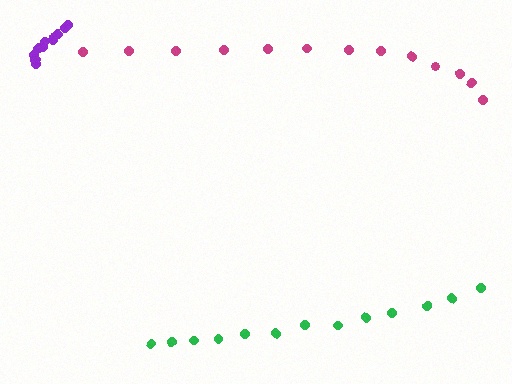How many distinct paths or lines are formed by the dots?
There are 3 distinct paths.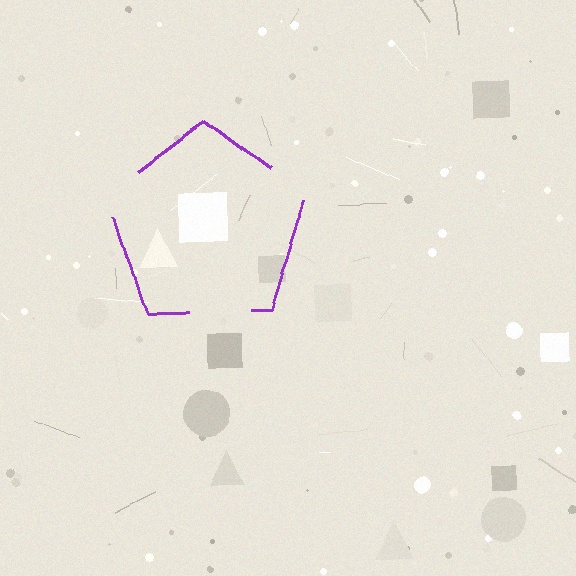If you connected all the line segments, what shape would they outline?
They would outline a pentagon.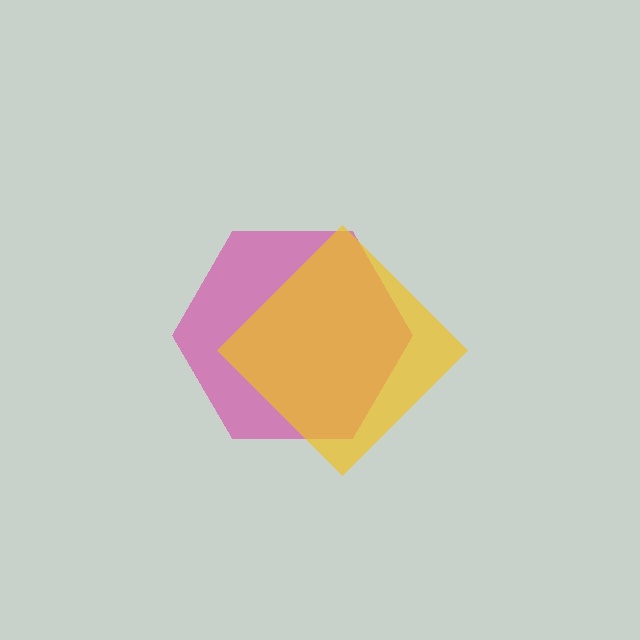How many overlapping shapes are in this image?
There are 2 overlapping shapes in the image.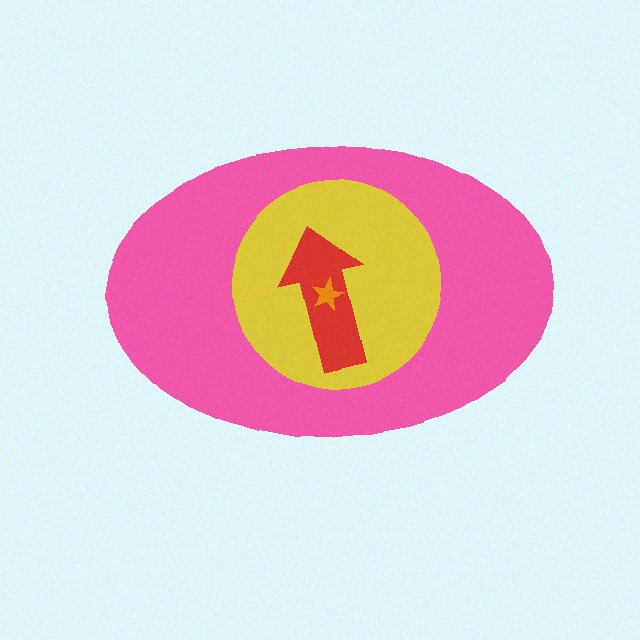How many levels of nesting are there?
4.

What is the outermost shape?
The pink ellipse.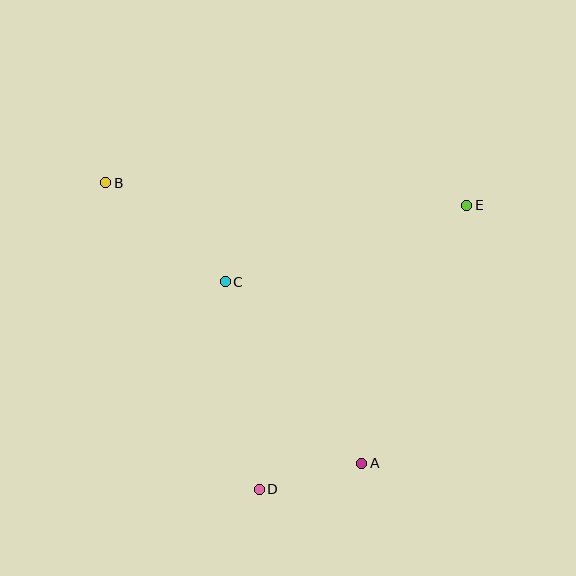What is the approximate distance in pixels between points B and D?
The distance between B and D is approximately 343 pixels.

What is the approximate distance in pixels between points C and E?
The distance between C and E is approximately 253 pixels.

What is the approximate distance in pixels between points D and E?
The distance between D and E is approximately 351 pixels.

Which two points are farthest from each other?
Points A and B are farthest from each other.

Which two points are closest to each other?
Points A and D are closest to each other.